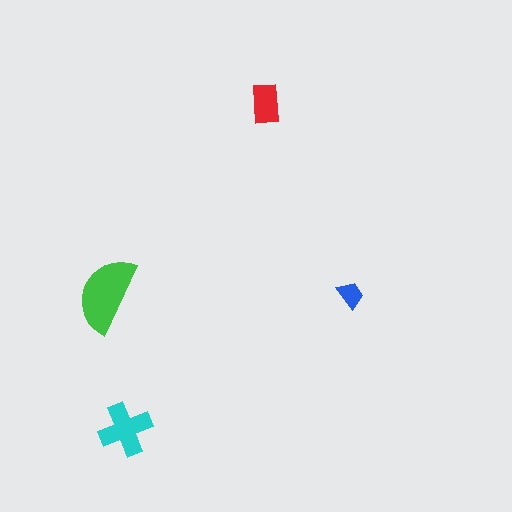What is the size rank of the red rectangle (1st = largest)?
3rd.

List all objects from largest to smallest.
The green semicircle, the cyan cross, the red rectangle, the blue trapezoid.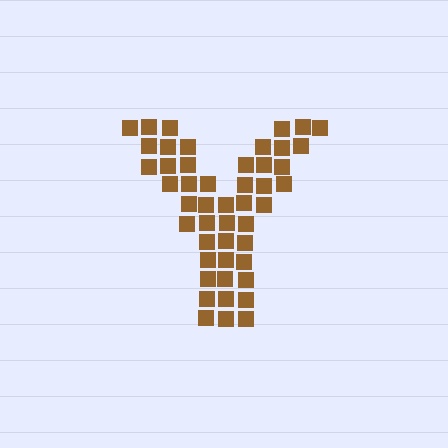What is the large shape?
The large shape is the letter Y.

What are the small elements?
The small elements are squares.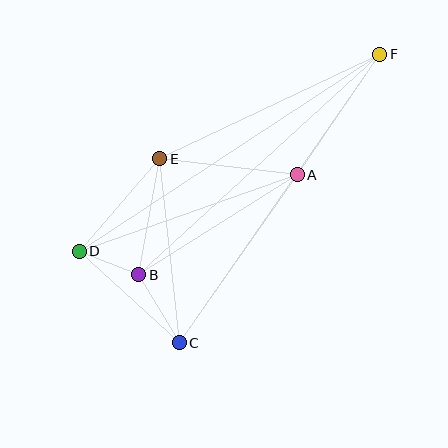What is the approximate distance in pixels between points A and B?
The distance between A and B is approximately 187 pixels.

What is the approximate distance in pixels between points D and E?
The distance between D and E is approximately 123 pixels.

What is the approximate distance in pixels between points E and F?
The distance between E and F is approximately 244 pixels.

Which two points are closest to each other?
Points B and D are closest to each other.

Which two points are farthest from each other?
Points D and F are farthest from each other.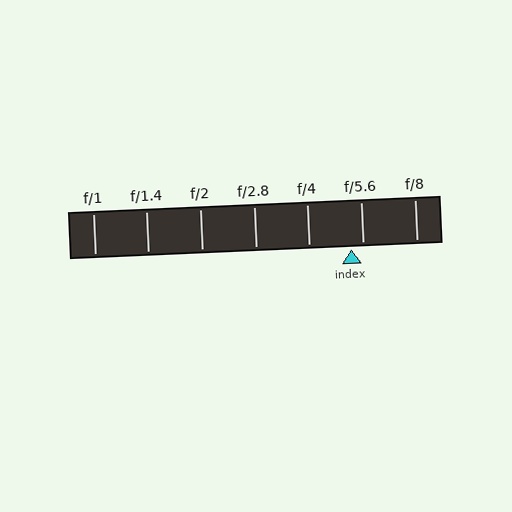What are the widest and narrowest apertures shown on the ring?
The widest aperture shown is f/1 and the narrowest is f/8.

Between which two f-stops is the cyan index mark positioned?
The index mark is between f/4 and f/5.6.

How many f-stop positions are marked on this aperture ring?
There are 7 f-stop positions marked.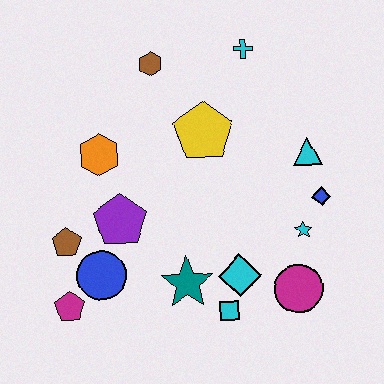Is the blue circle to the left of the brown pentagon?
No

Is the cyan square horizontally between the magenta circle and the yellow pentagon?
Yes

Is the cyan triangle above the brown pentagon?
Yes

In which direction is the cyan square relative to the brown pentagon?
The cyan square is to the right of the brown pentagon.